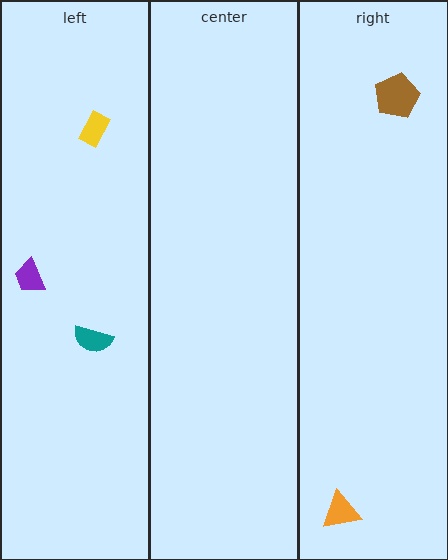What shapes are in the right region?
The brown pentagon, the orange triangle.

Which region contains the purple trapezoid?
The left region.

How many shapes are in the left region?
3.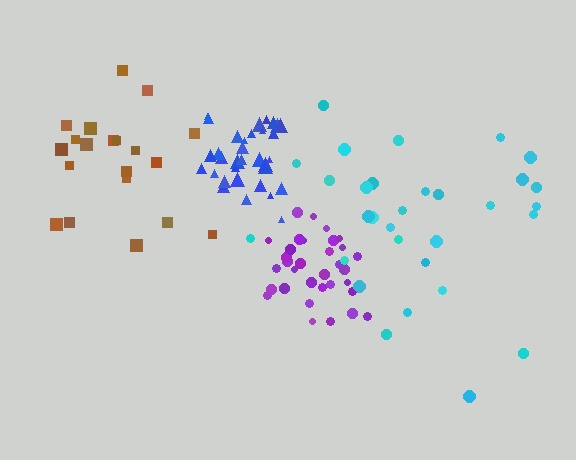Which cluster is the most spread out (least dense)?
Cyan.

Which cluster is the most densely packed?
Blue.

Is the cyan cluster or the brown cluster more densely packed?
Brown.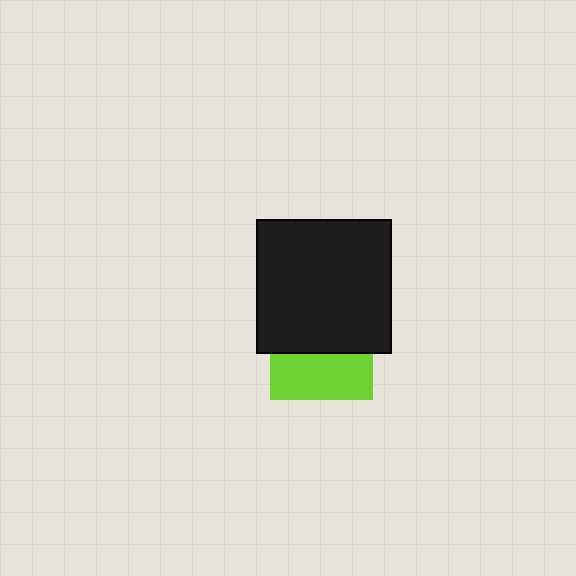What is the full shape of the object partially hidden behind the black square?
The partially hidden object is a lime square.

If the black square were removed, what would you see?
You would see the complete lime square.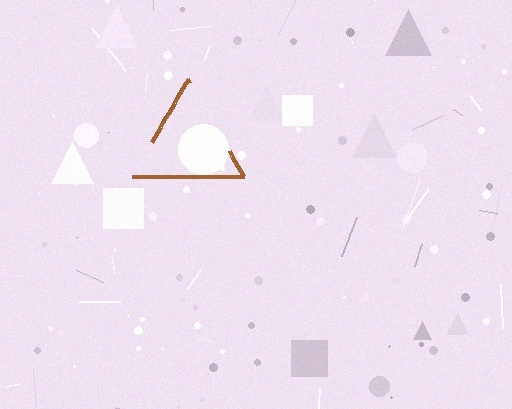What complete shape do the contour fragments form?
The contour fragments form a triangle.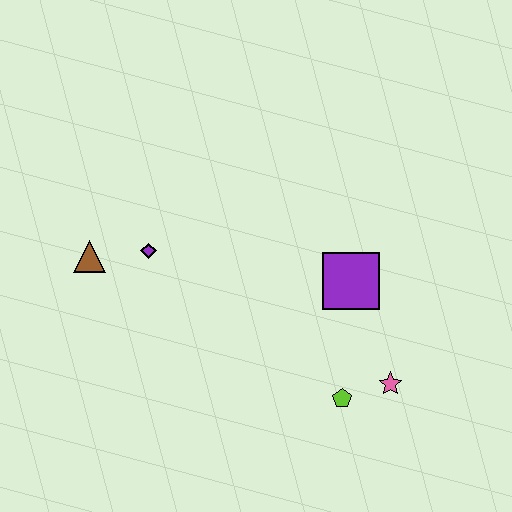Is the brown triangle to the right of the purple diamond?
No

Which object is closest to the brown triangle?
The purple diamond is closest to the brown triangle.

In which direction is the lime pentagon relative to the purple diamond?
The lime pentagon is to the right of the purple diamond.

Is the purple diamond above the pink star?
Yes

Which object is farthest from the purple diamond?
The pink star is farthest from the purple diamond.